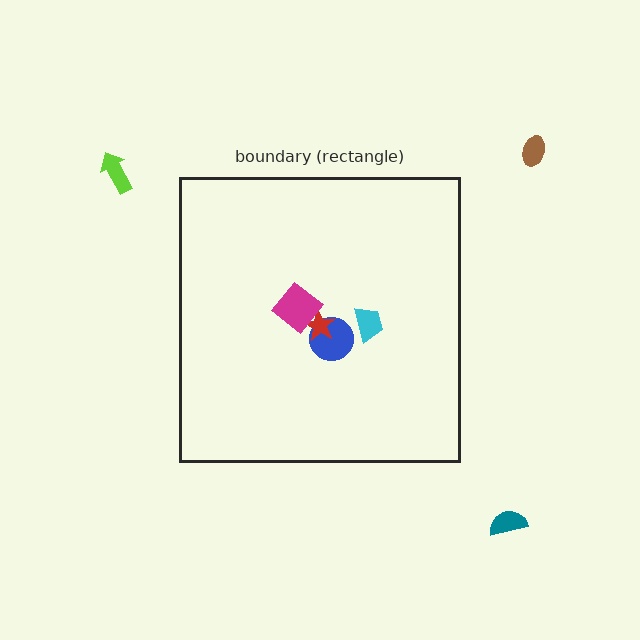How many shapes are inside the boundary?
4 inside, 3 outside.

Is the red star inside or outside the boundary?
Inside.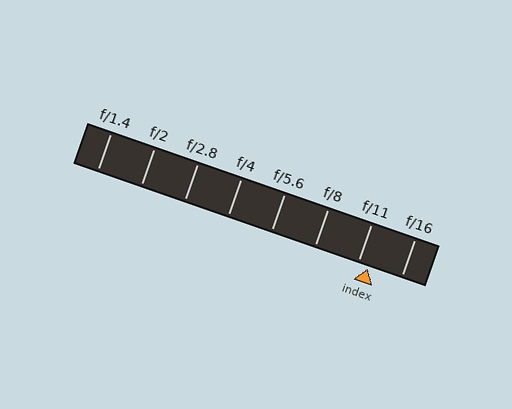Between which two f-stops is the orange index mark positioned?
The index mark is between f/11 and f/16.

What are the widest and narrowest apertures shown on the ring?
The widest aperture shown is f/1.4 and the narrowest is f/16.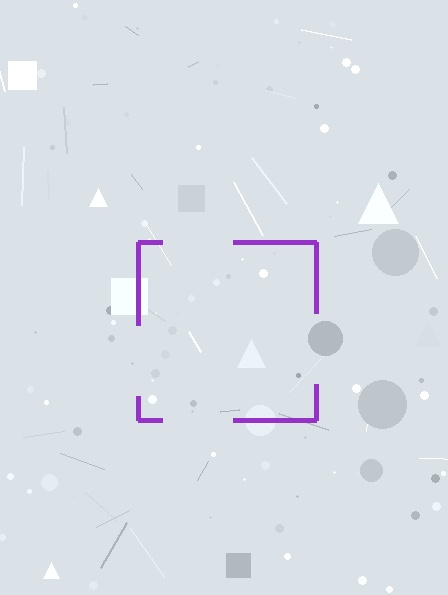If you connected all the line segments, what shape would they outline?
They would outline a square.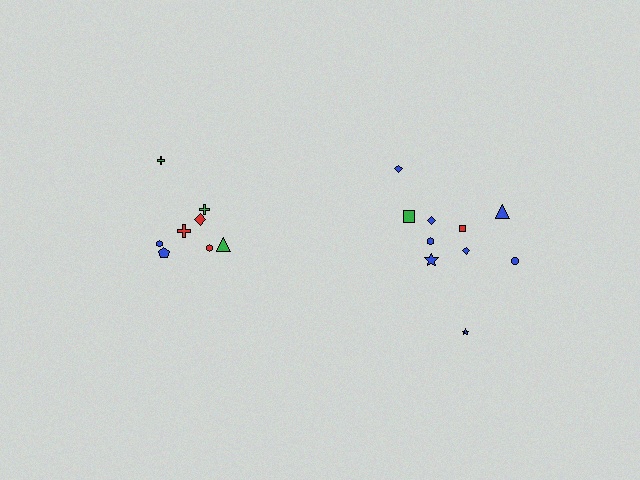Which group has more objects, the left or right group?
The right group.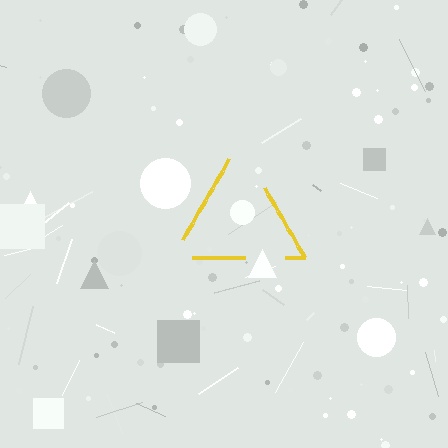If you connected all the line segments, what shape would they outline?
They would outline a triangle.